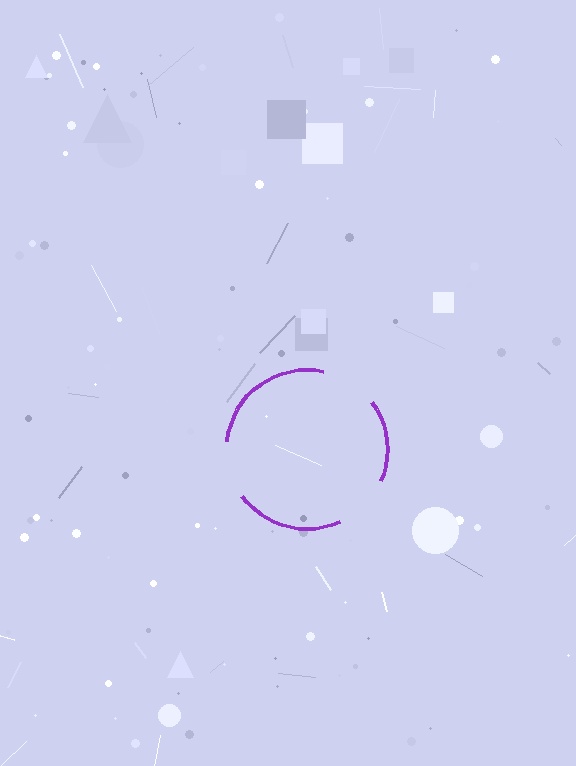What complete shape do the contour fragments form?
The contour fragments form a circle.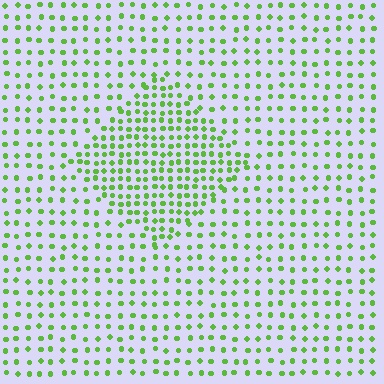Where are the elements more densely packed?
The elements are more densely packed inside the diamond boundary.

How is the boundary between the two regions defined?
The boundary is defined by a change in element density (approximately 1.9x ratio). All elements are the same color, size, and shape.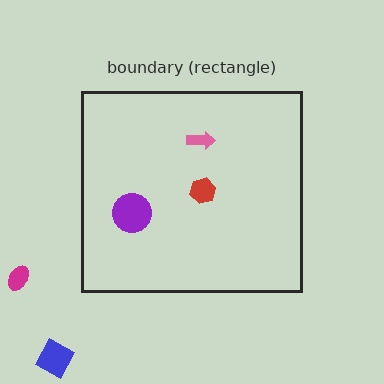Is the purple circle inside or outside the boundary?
Inside.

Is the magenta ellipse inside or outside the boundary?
Outside.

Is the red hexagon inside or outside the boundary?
Inside.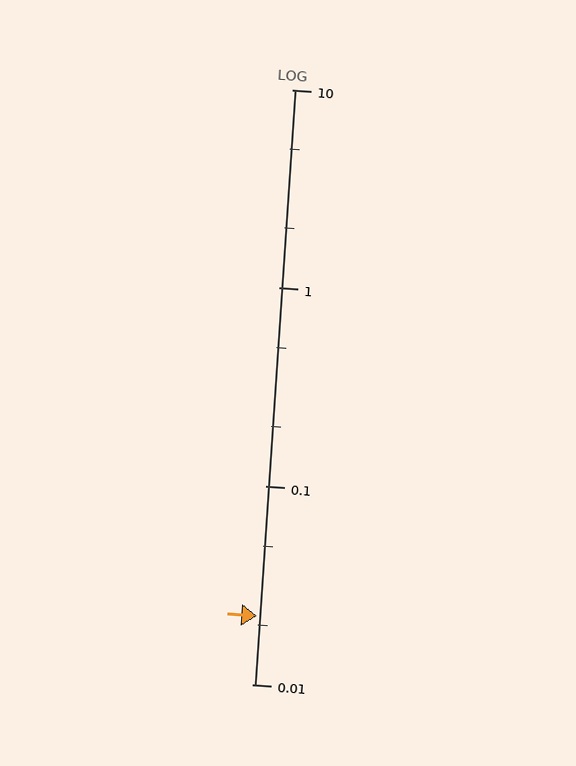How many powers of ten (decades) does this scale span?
The scale spans 3 decades, from 0.01 to 10.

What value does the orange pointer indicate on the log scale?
The pointer indicates approximately 0.022.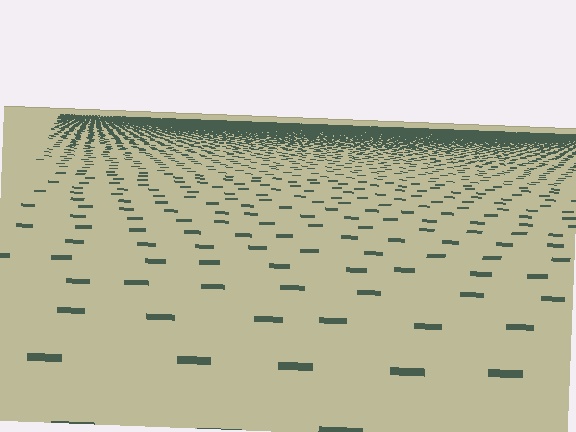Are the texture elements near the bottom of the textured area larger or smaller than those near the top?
Larger. Near the bottom, elements are closer to the viewer and appear at a bigger on-screen size.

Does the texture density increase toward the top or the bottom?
Density increases toward the top.